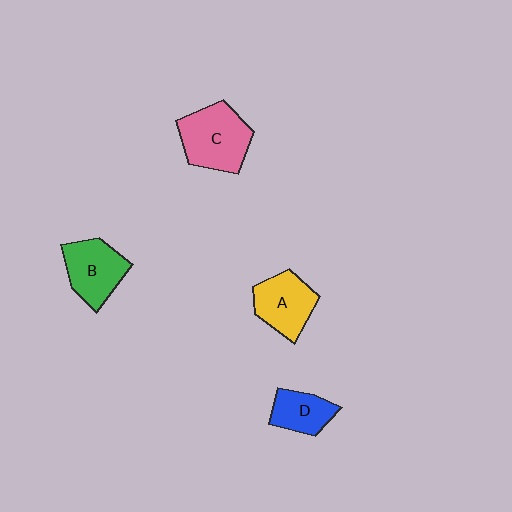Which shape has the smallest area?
Shape D (blue).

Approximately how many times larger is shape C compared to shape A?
Approximately 1.3 times.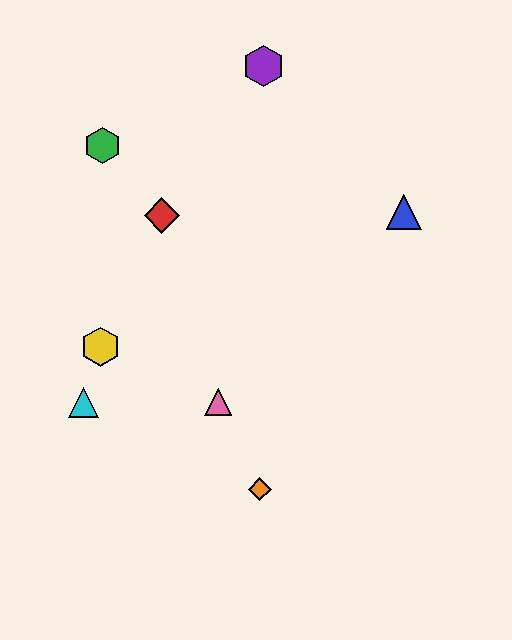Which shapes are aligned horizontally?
The cyan triangle, the pink triangle are aligned horizontally.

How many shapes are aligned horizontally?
2 shapes (the cyan triangle, the pink triangle) are aligned horizontally.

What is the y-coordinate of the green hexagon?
The green hexagon is at y≈146.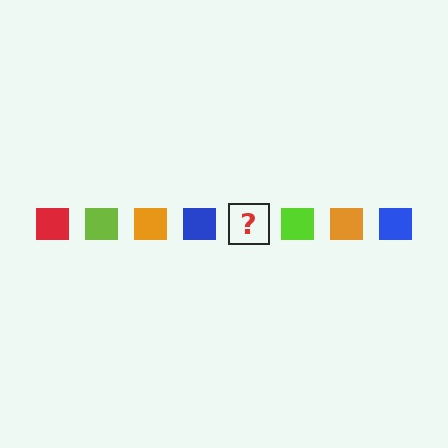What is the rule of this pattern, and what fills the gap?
The rule is that the pattern cycles through red, lime, orange, blue squares. The gap should be filled with a red square.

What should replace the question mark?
The question mark should be replaced with a red square.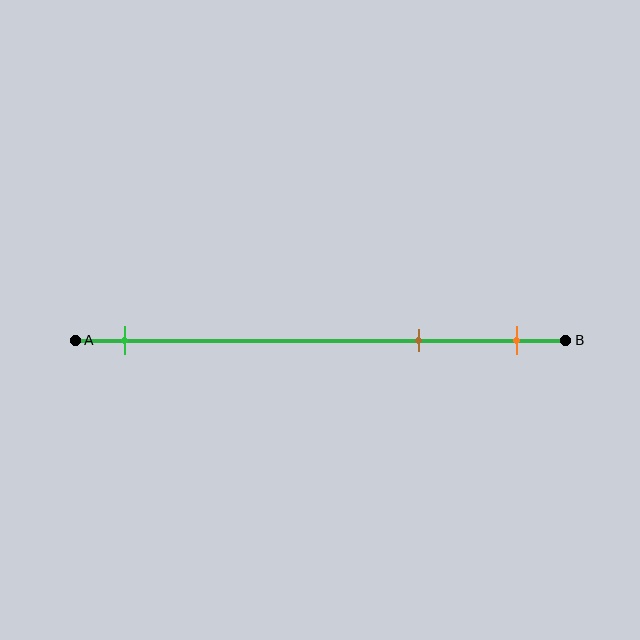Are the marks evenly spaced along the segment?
No, the marks are not evenly spaced.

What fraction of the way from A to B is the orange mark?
The orange mark is approximately 90% (0.9) of the way from A to B.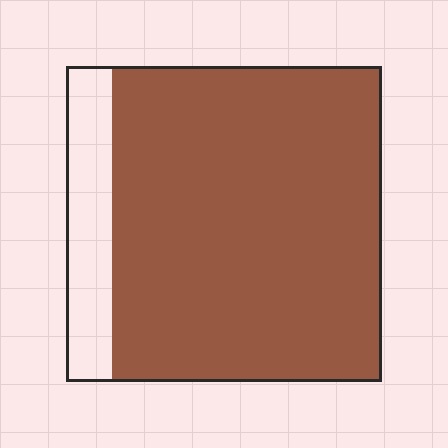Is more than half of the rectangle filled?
Yes.